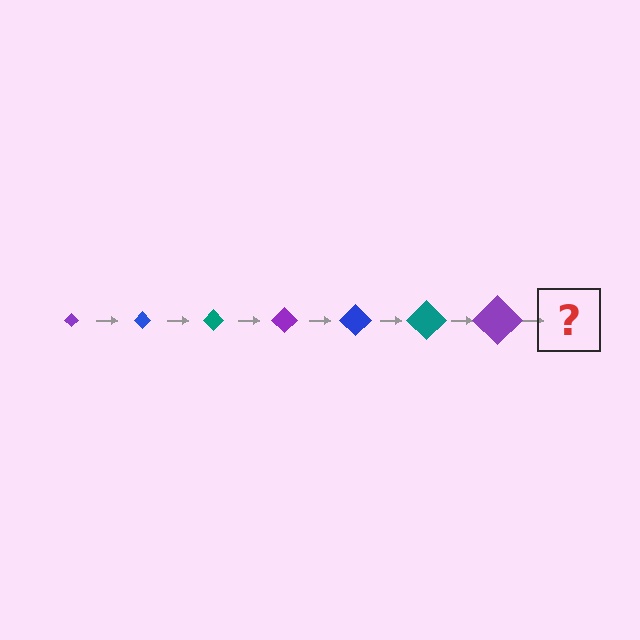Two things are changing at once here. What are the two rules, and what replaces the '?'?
The two rules are that the diamond grows larger each step and the color cycles through purple, blue, and teal. The '?' should be a blue diamond, larger than the previous one.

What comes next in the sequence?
The next element should be a blue diamond, larger than the previous one.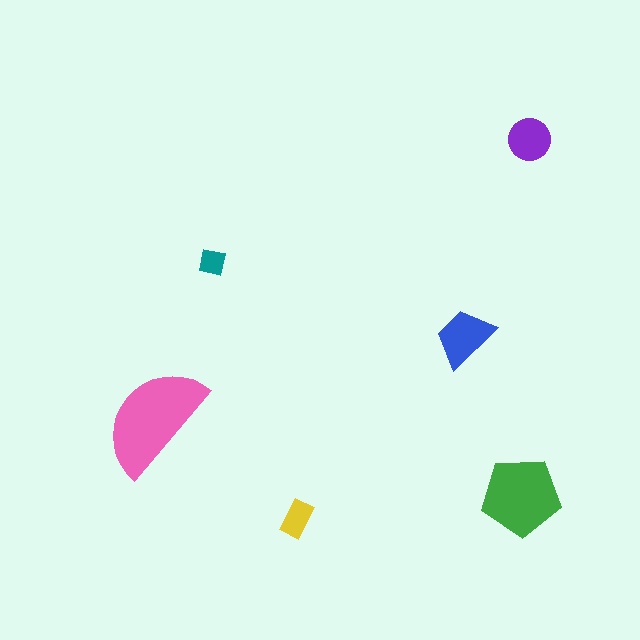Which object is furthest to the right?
The purple circle is rightmost.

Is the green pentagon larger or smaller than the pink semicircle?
Smaller.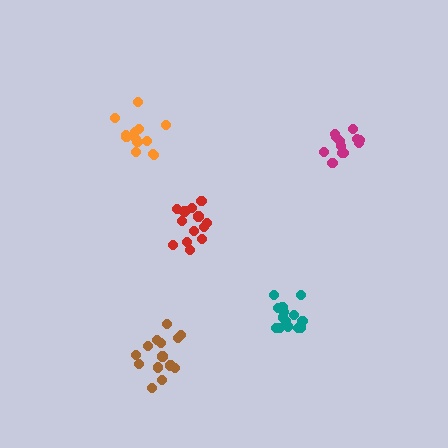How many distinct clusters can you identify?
There are 5 distinct clusters.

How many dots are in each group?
Group 1: 13 dots, Group 2: 14 dots, Group 3: 14 dots, Group 4: 13 dots, Group 5: 14 dots (68 total).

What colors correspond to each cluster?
The clusters are colored: magenta, teal, orange, red, brown.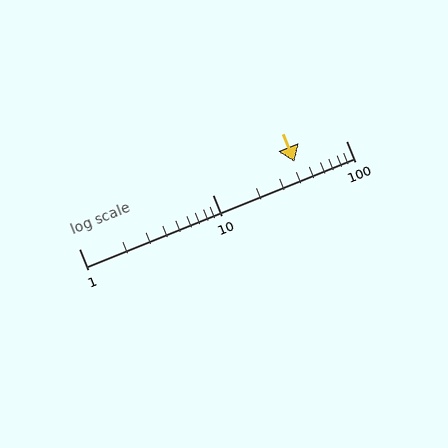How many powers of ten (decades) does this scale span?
The scale spans 2 decades, from 1 to 100.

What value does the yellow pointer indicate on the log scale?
The pointer indicates approximately 41.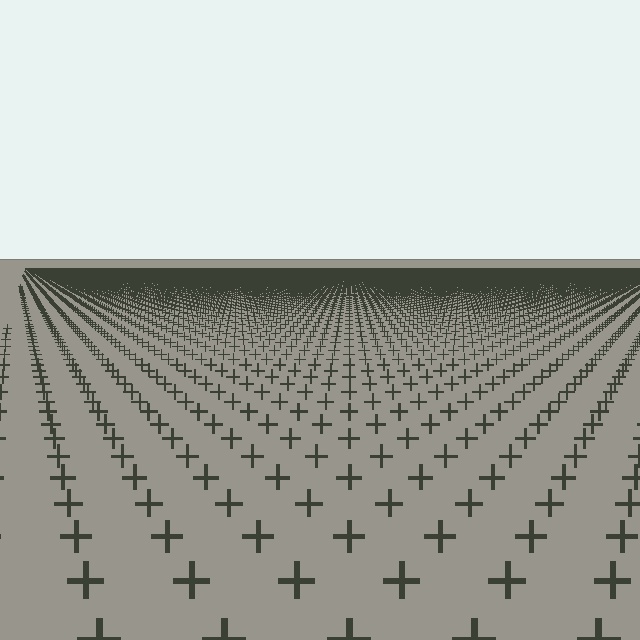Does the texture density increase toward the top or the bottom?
Density increases toward the top.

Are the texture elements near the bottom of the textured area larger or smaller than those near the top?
Larger. Near the bottom, elements are closer to the viewer and appear at a bigger on-screen size.